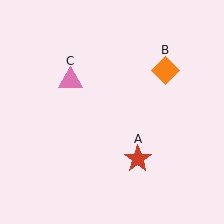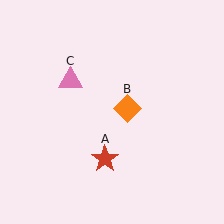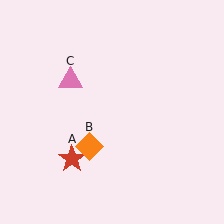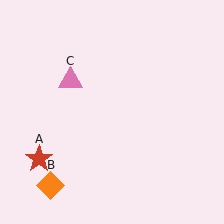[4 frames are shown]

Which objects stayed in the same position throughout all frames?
Pink triangle (object C) remained stationary.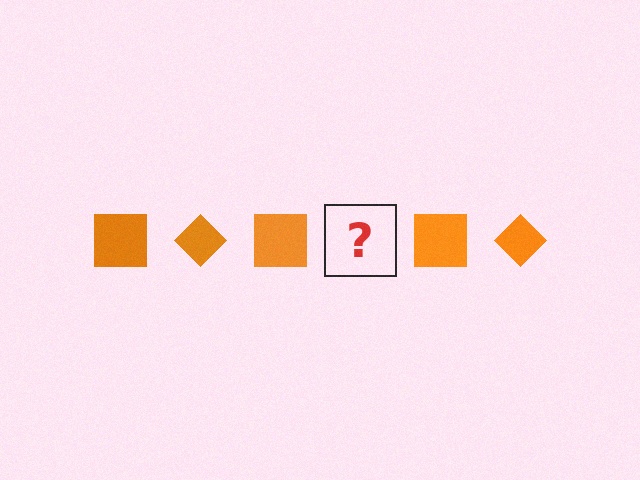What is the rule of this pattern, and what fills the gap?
The rule is that the pattern cycles through square, diamond shapes in orange. The gap should be filled with an orange diamond.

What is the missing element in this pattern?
The missing element is an orange diamond.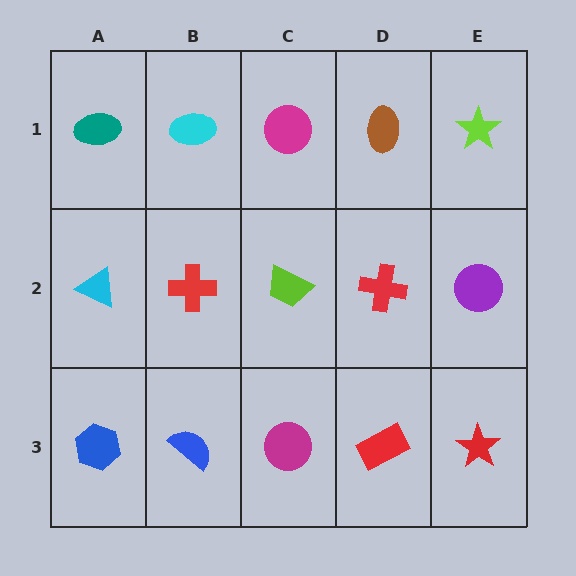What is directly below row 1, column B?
A red cross.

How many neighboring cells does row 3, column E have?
2.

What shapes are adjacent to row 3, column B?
A red cross (row 2, column B), a blue hexagon (row 3, column A), a magenta circle (row 3, column C).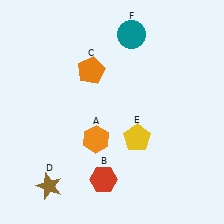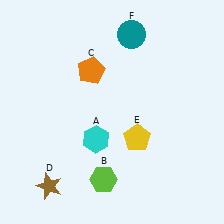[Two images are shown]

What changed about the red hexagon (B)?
In Image 1, B is red. In Image 2, it changed to lime.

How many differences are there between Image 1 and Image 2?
There are 2 differences between the two images.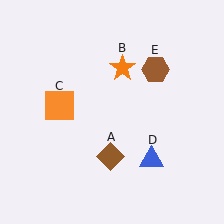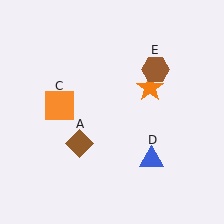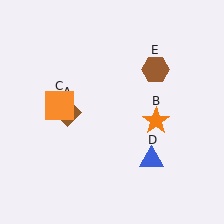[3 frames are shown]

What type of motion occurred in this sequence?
The brown diamond (object A), orange star (object B) rotated clockwise around the center of the scene.